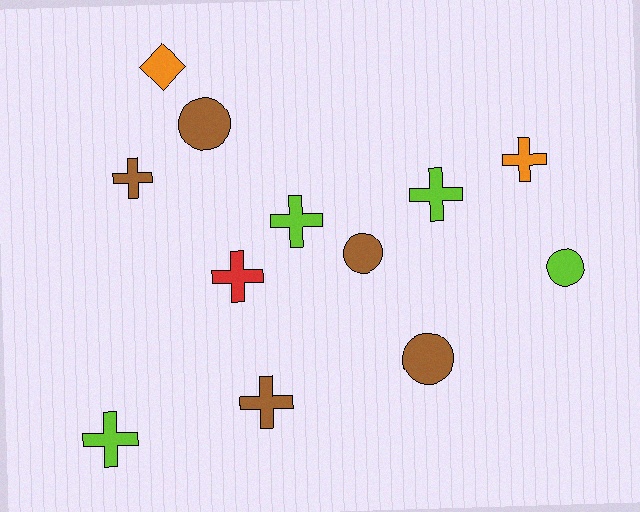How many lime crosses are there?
There are 3 lime crosses.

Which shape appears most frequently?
Cross, with 7 objects.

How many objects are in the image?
There are 12 objects.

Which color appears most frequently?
Brown, with 5 objects.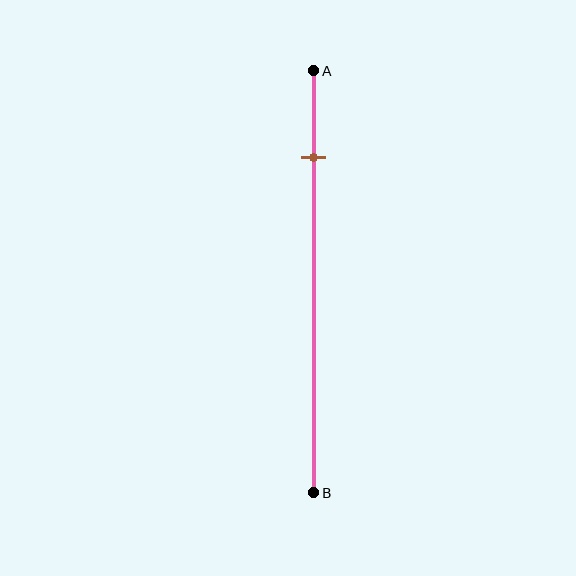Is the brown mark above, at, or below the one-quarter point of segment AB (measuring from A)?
The brown mark is above the one-quarter point of segment AB.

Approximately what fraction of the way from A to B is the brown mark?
The brown mark is approximately 20% of the way from A to B.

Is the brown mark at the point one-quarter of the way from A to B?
No, the mark is at about 20% from A, not at the 25% one-quarter point.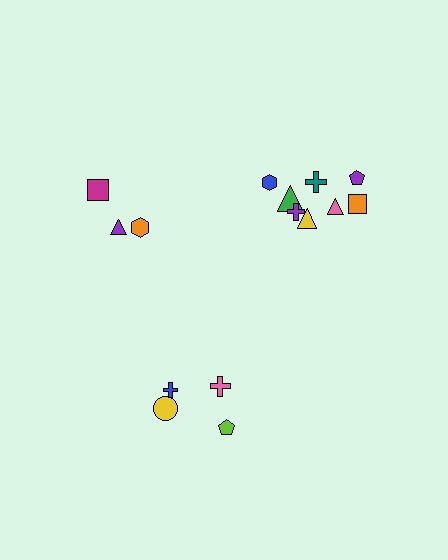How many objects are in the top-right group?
There are 8 objects.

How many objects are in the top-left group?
There are 3 objects.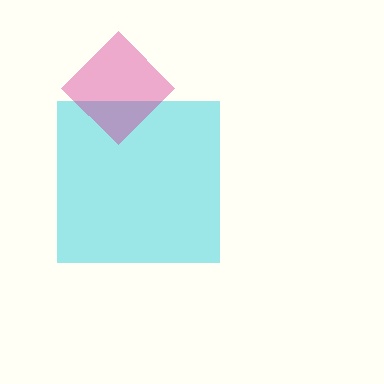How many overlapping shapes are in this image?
There are 2 overlapping shapes in the image.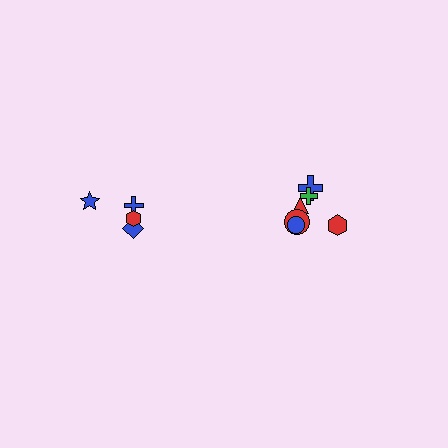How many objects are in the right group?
There are 6 objects.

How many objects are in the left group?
There are 4 objects.